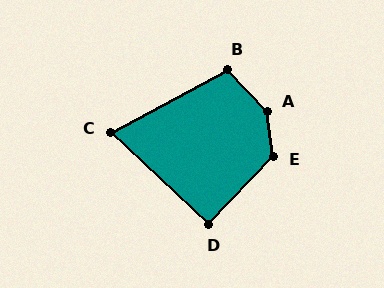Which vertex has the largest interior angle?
A, at approximately 143 degrees.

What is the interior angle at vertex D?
Approximately 90 degrees (approximately right).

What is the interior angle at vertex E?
Approximately 129 degrees (obtuse).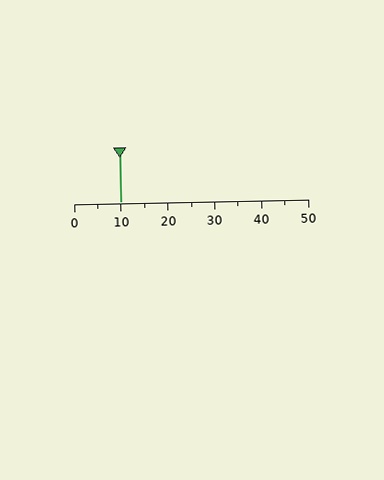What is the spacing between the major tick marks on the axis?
The major ticks are spaced 10 apart.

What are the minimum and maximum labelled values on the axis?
The axis runs from 0 to 50.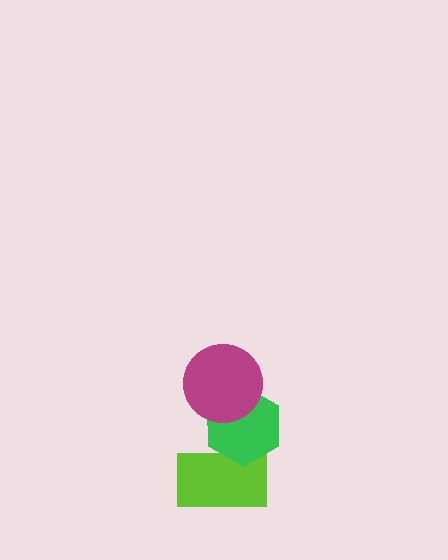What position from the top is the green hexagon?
The green hexagon is 2nd from the top.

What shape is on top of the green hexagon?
The magenta circle is on top of the green hexagon.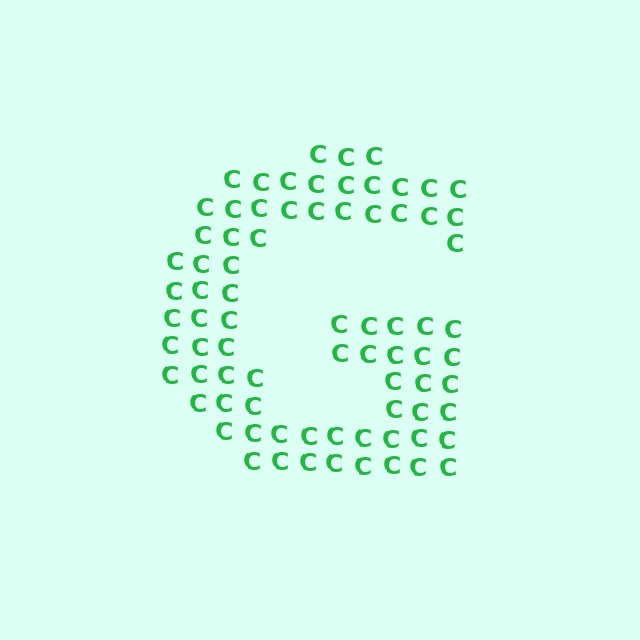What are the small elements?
The small elements are letter C's.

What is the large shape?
The large shape is the letter G.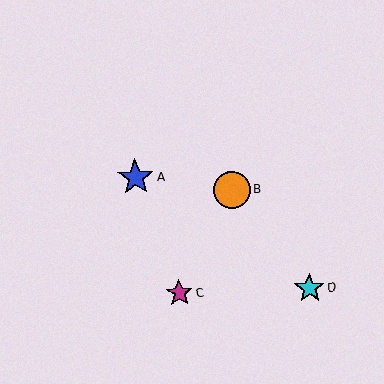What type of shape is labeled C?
Shape C is a magenta star.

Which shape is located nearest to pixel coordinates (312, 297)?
The cyan star (labeled D) at (309, 288) is nearest to that location.